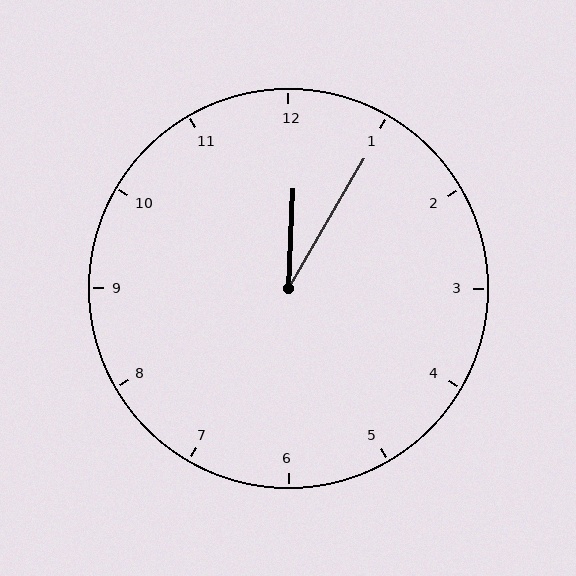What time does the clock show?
12:05.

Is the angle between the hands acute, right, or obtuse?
It is acute.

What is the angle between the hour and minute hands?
Approximately 28 degrees.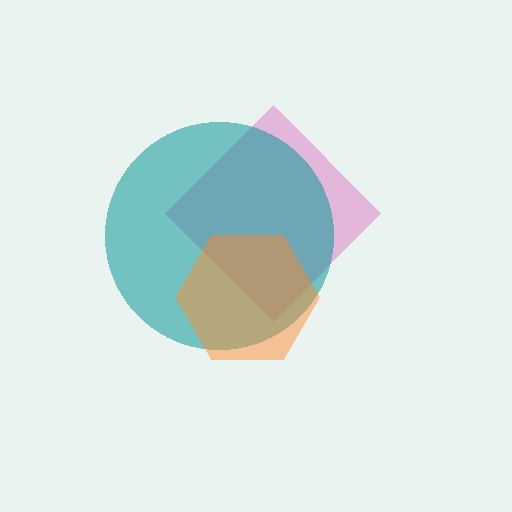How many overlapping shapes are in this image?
There are 3 overlapping shapes in the image.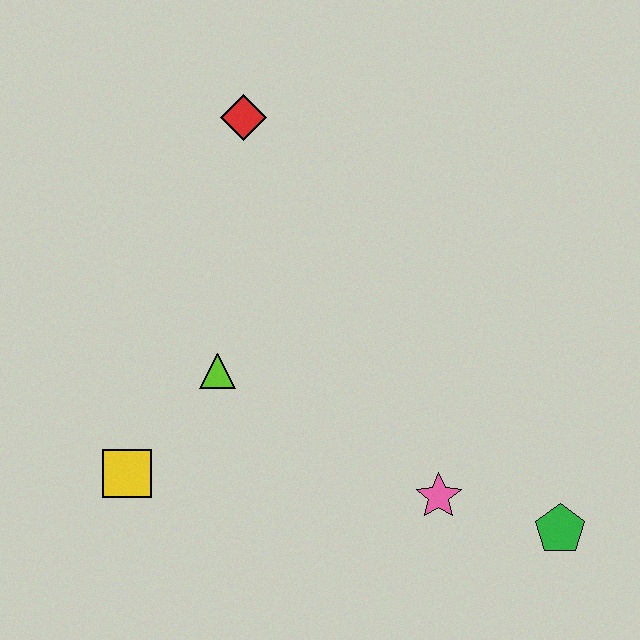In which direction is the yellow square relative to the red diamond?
The yellow square is below the red diamond.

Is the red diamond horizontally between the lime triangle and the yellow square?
No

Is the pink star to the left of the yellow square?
No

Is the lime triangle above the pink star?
Yes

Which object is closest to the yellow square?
The lime triangle is closest to the yellow square.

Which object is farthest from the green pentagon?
The red diamond is farthest from the green pentagon.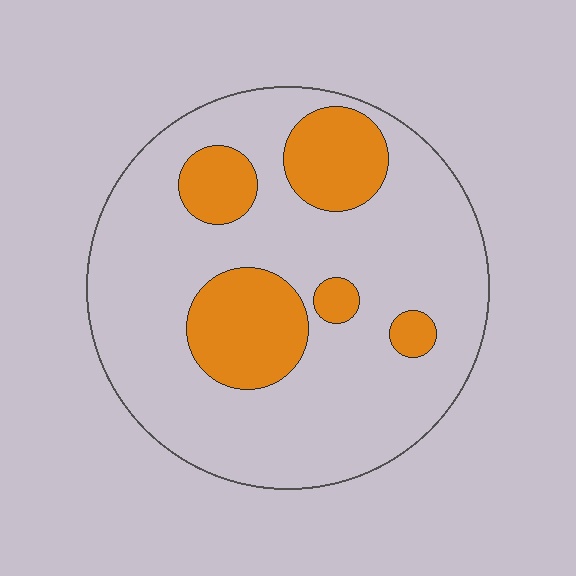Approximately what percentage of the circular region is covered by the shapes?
Approximately 25%.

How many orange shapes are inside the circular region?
5.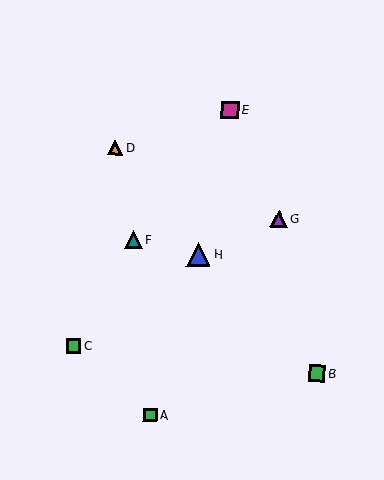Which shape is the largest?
The blue triangle (labeled H) is the largest.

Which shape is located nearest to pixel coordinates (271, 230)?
The purple triangle (labeled G) at (279, 219) is nearest to that location.